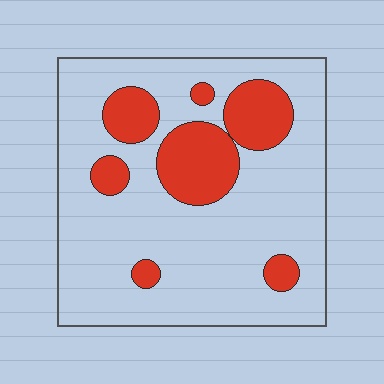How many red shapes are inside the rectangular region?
7.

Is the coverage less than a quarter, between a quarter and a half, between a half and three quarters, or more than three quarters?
Less than a quarter.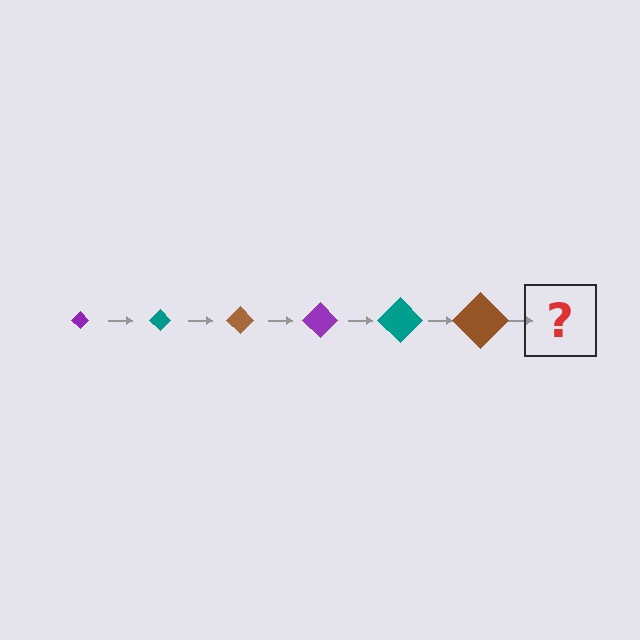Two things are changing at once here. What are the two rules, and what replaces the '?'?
The two rules are that the diamond grows larger each step and the color cycles through purple, teal, and brown. The '?' should be a purple diamond, larger than the previous one.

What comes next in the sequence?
The next element should be a purple diamond, larger than the previous one.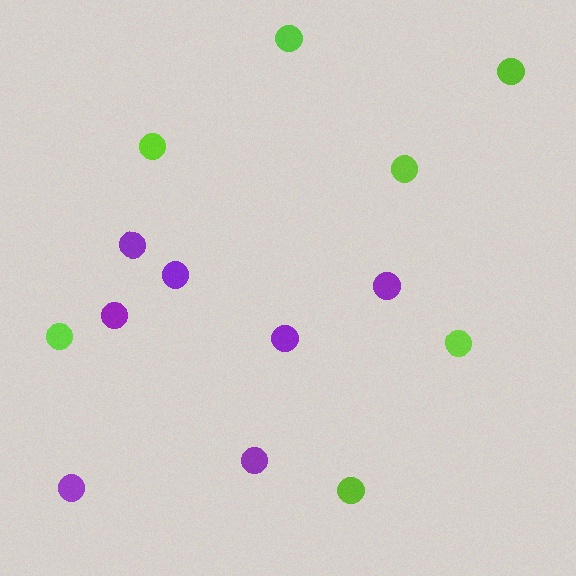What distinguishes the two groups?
There are 2 groups: one group of lime circles (7) and one group of purple circles (7).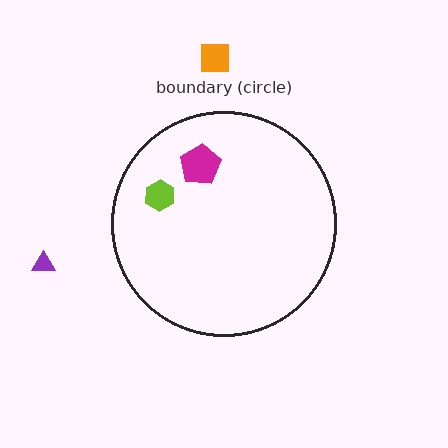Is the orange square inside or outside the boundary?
Outside.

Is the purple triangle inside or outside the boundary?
Outside.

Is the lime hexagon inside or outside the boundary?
Inside.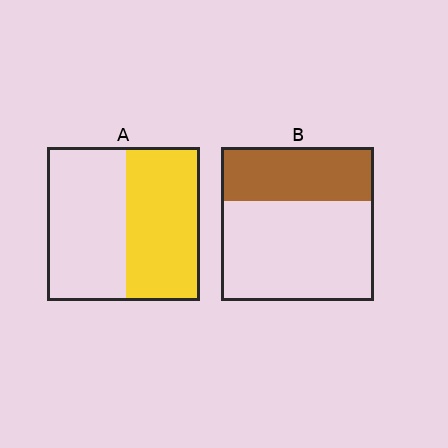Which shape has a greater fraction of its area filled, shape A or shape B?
Shape A.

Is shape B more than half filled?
No.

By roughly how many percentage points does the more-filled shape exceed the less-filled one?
By roughly 15 percentage points (A over B).